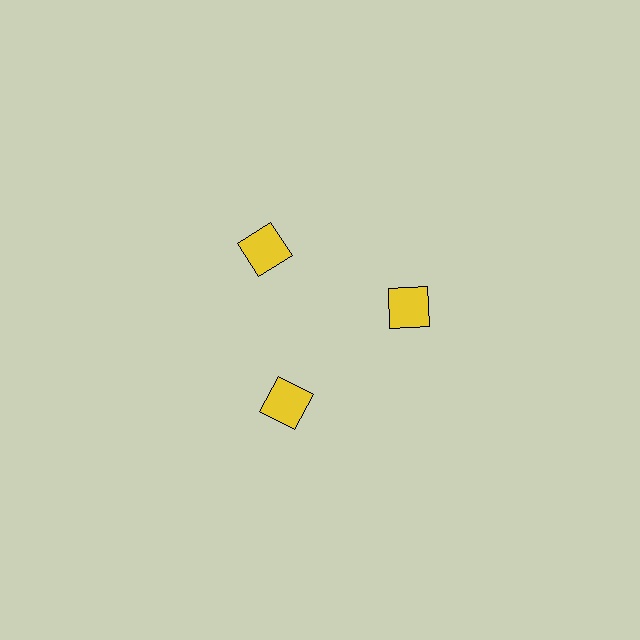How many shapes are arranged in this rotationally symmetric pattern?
There are 3 shapes, arranged in 3 groups of 1.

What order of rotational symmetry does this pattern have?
This pattern has 3-fold rotational symmetry.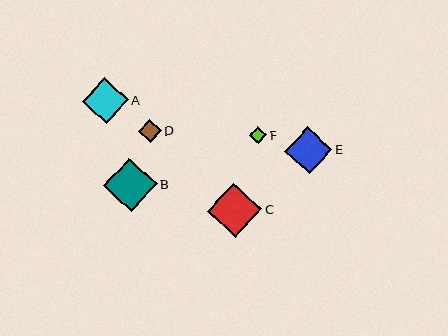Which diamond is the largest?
Diamond C is the largest with a size of approximately 55 pixels.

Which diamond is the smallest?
Diamond F is the smallest with a size of approximately 17 pixels.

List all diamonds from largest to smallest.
From largest to smallest: C, B, E, A, D, F.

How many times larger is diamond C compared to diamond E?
Diamond C is approximately 1.2 times the size of diamond E.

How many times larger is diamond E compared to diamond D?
Diamond E is approximately 2.0 times the size of diamond D.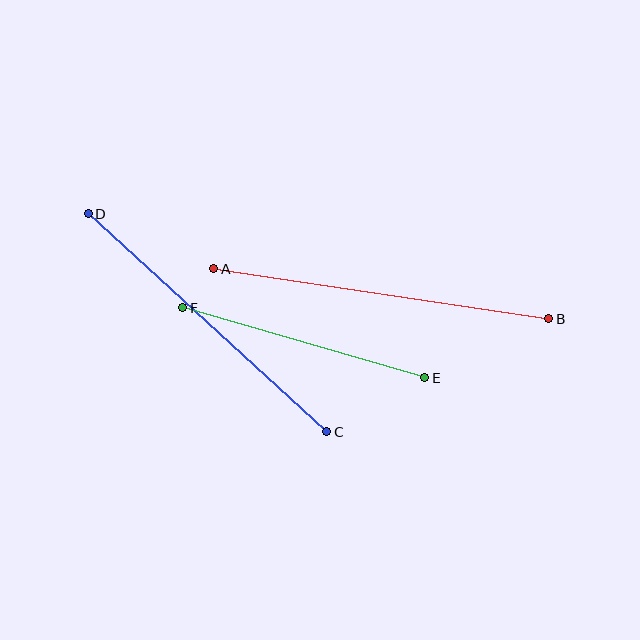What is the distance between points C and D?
The distance is approximately 323 pixels.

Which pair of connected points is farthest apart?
Points A and B are farthest apart.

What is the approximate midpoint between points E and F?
The midpoint is at approximately (304, 343) pixels.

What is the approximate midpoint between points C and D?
The midpoint is at approximately (208, 323) pixels.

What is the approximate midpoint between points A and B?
The midpoint is at approximately (381, 294) pixels.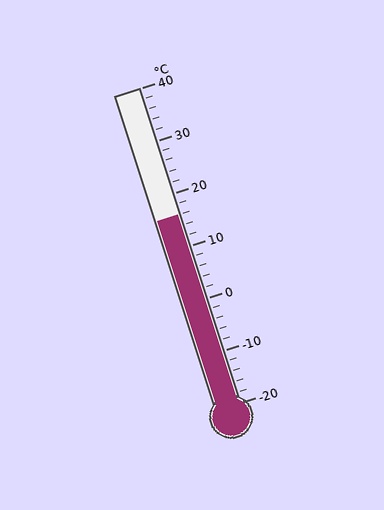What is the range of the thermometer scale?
The thermometer scale ranges from -20°C to 40°C.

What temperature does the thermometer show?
The thermometer shows approximately 16°C.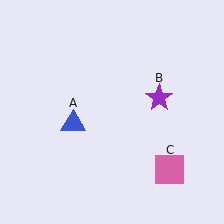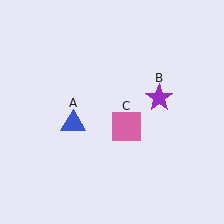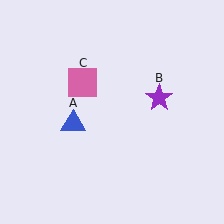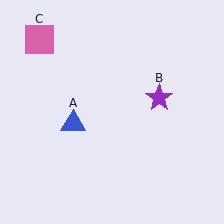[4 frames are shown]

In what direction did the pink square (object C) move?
The pink square (object C) moved up and to the left.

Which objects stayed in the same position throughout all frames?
Blue triangle (object A) and purple star (object B) remained stationary.